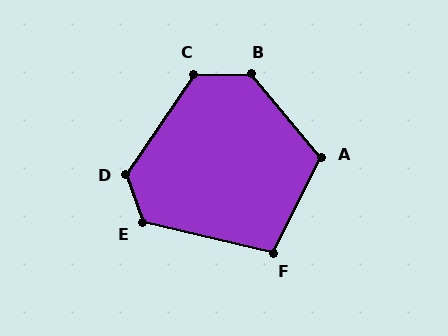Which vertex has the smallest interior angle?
F, at approximately 104 degrees.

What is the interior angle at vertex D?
Approximately 127 degrees (obtuse).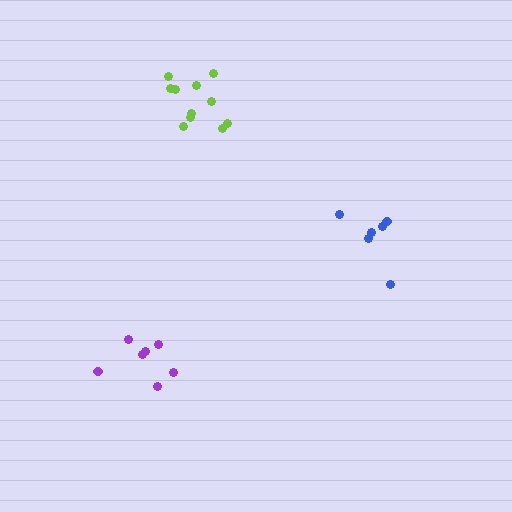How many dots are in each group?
Group 1: 6 dots, Group 2: 11 dots, Group 3: 7 dots (24 total).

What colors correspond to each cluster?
The clusters are colored: blue, lime, purple.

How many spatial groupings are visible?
There are 3 spatial groupings.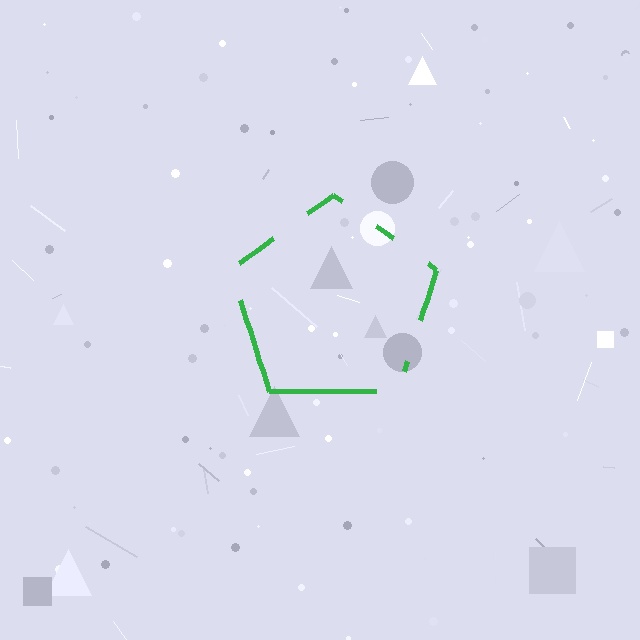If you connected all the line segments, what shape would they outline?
They would outline a pentagon.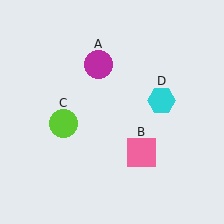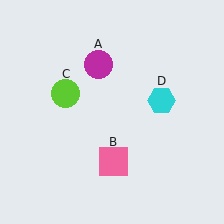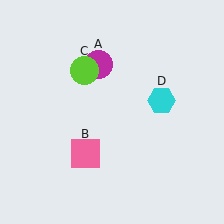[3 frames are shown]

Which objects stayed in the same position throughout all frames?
Magenta circle (object A) and cyan hexagon (object D) remained stationary.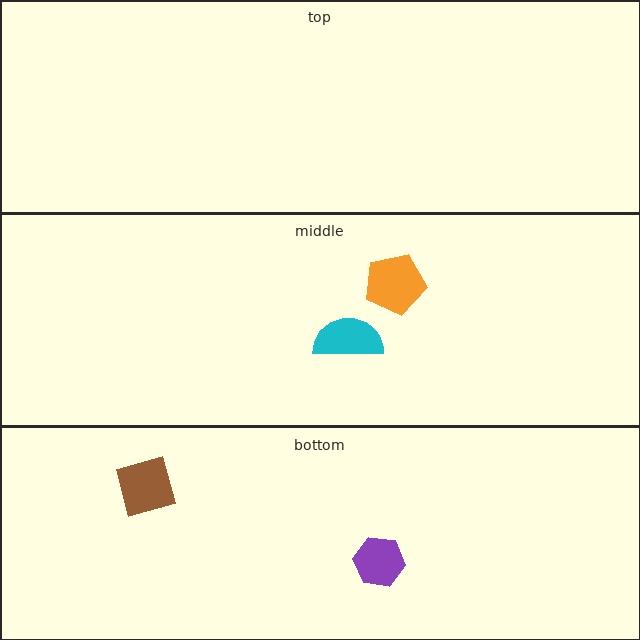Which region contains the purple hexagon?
The bottom region.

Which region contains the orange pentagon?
The middle region.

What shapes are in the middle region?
The cyan semicircle, the orange pentagon.